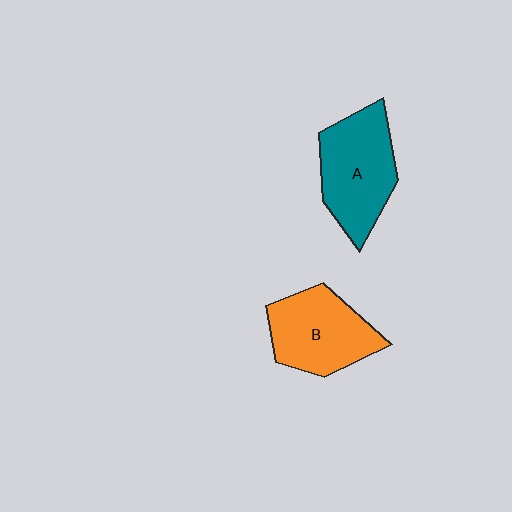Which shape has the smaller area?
Shape B (orange).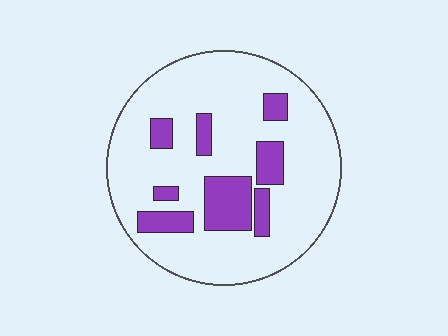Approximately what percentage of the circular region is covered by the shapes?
Approximately 20%.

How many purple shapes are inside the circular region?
8.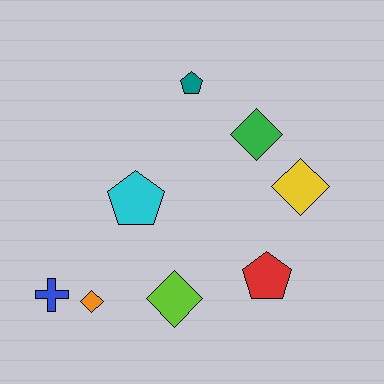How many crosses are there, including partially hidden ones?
There is 1 cross.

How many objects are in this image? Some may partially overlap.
There are 8 objects.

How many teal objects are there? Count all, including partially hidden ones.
There is 1 teal object.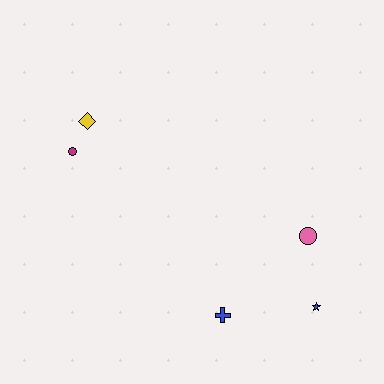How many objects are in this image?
There are 5 objects.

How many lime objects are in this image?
There are no lime objects.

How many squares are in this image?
There are no squares.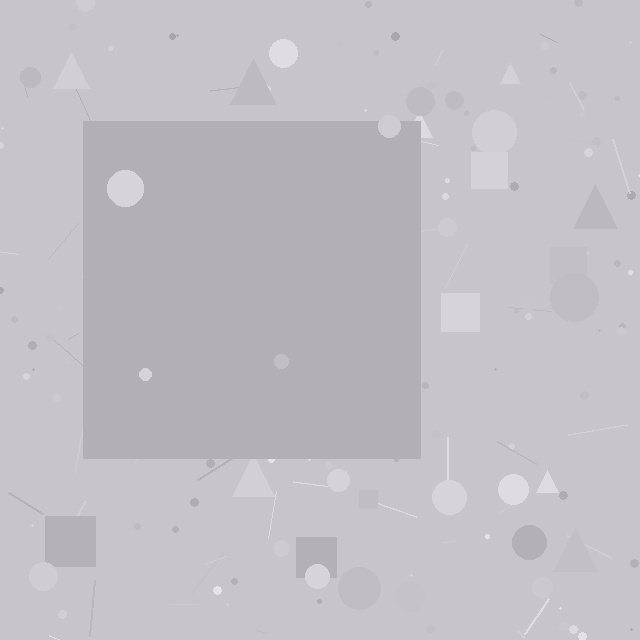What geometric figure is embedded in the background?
A square is embedded in the background.